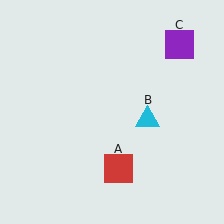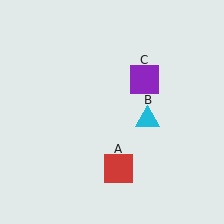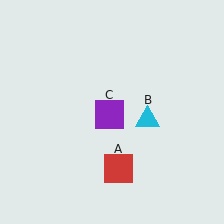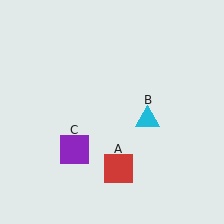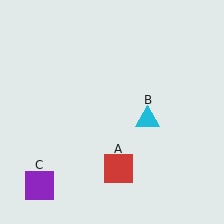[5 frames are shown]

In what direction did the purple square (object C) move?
The purple square (object C) moved down and to the left.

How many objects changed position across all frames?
1 object changed position: purple square (object C).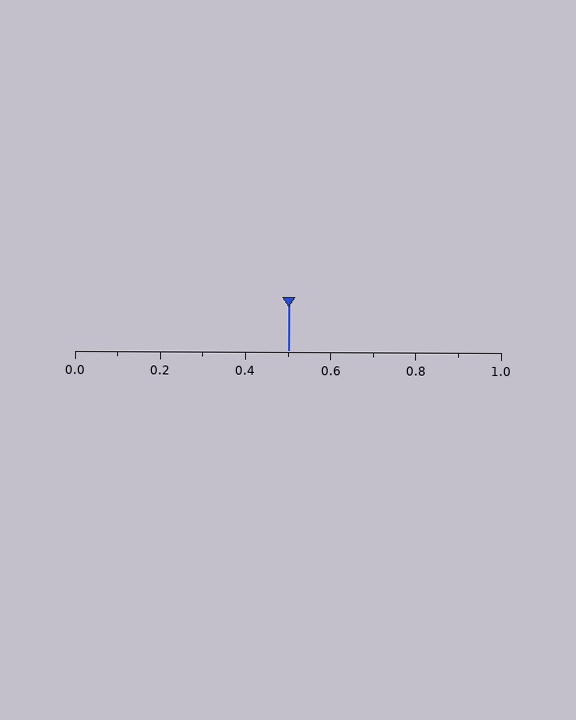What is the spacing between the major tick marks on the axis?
The major ticks are spaced 0.2 apart.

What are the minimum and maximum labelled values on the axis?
The axis runs from 0.0 to 1.0.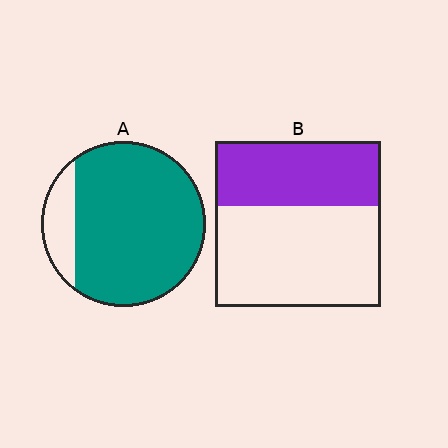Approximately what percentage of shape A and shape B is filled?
A is approximately 85% and B is approximately 40%.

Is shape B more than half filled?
No.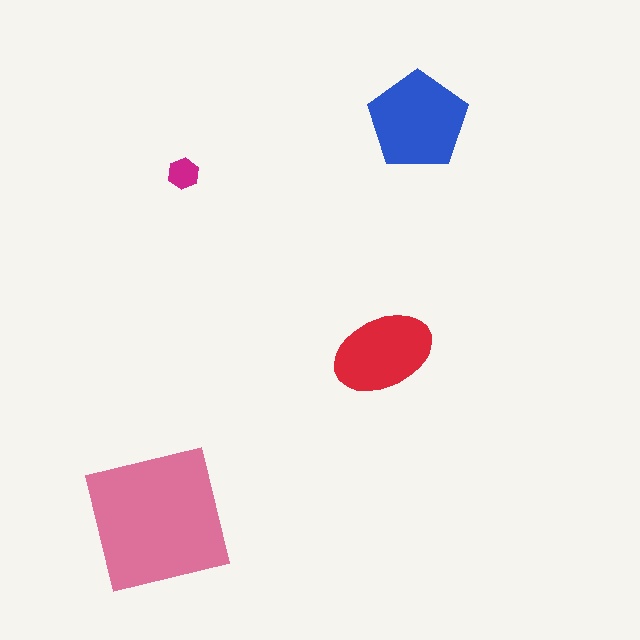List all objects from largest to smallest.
The pink square, the blue pentagon, the red ellipse, the magenta hexagon.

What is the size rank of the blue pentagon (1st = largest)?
2nd.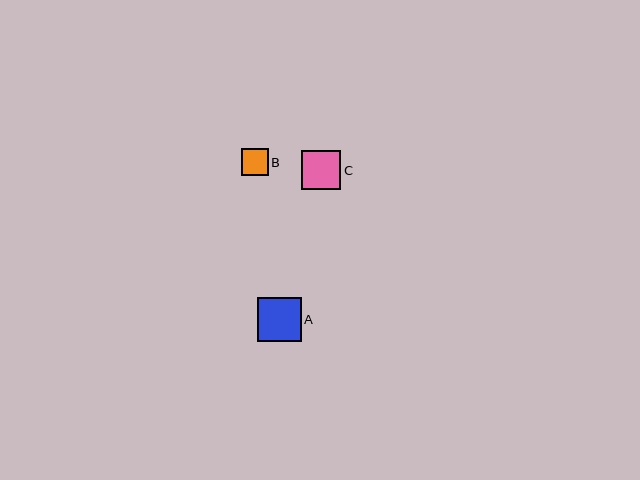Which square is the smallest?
Square B is the smallest with a size of approximately 27 pixels.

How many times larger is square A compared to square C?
Square A is approximately 1.1 times the size of square C.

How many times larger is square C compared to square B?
Square C is approximately 1.4 times the size of square B.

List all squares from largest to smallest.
From largest to smallest: A, C, B.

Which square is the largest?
Square A is the largest with a size of approximately 44 pixels.